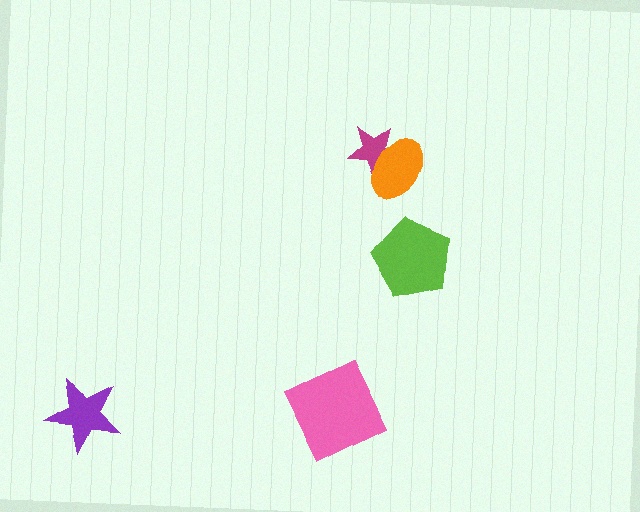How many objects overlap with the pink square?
0 objects overlap with the pink square.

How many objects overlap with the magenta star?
1 object overlaps with the magenta star.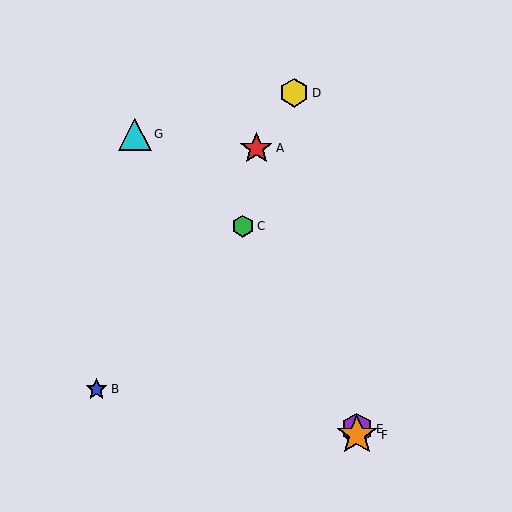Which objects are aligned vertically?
Objects E, F are aligned vertically.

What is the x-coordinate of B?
Object B is at x≈97.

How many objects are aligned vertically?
2 objects (E, F) are aligned vertically.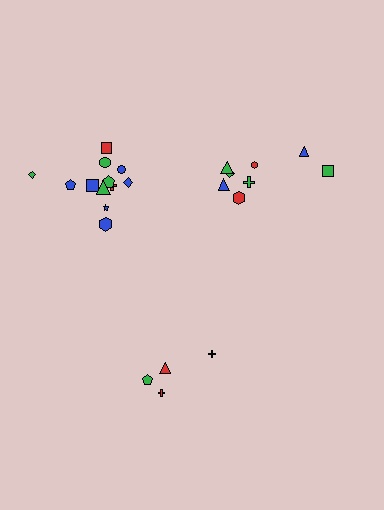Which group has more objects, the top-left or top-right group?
The top-left group.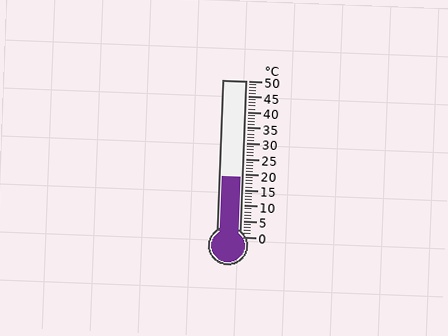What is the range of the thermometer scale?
The thermometer scale ranges from 0°C to 50°C.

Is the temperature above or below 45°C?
The temperature is below 45°C.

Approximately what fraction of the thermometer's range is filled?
The thermometer is filled to approximately 40% of its range.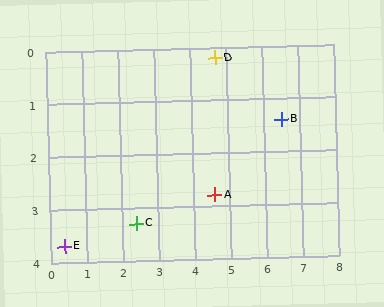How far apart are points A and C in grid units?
Points A and C are about 2.3 grid units apart.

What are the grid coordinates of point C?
Point C is at approximately (2.4, 3.3).